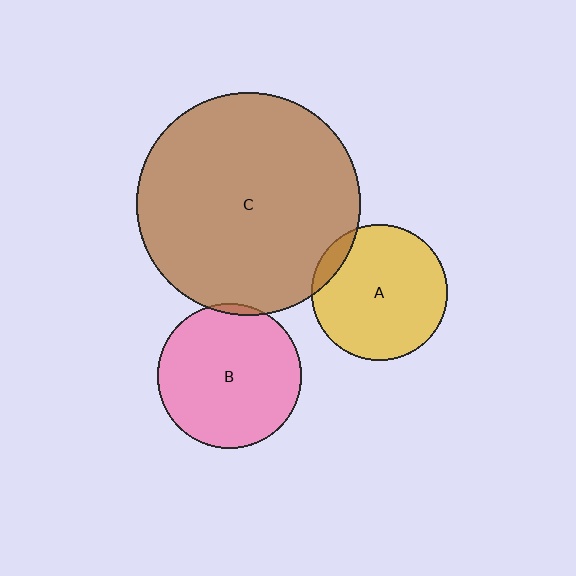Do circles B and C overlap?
Yes.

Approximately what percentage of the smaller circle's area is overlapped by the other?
Approximately 5%.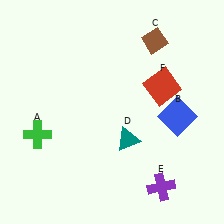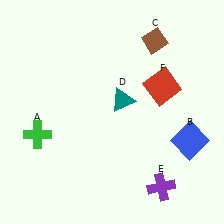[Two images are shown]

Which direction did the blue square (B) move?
The blue square (B) moved down.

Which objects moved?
The objects that moved are: the blue square (B), the teal triangle (D).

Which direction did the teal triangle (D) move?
The teal triangle (D) moved up.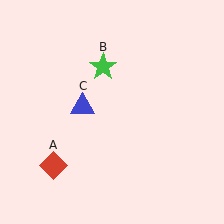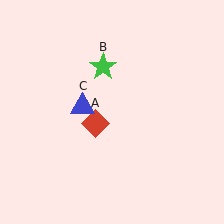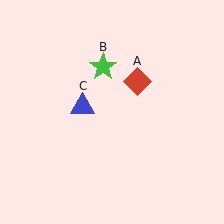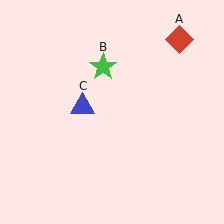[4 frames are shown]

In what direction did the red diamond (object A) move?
The red diamond (object A) moved up and to the right.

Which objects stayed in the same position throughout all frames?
Green star (object B) and blue triangle (object C) remained stationary.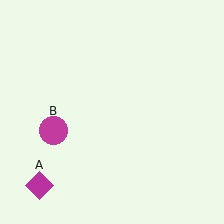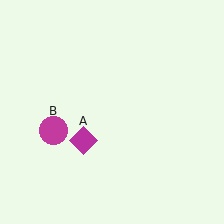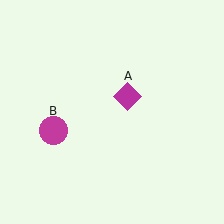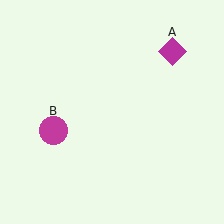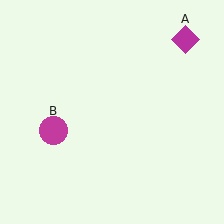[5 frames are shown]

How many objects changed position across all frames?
1 object changed position: magenta diamond (object A).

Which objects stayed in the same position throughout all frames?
Magenta circle (object B) remained stationary.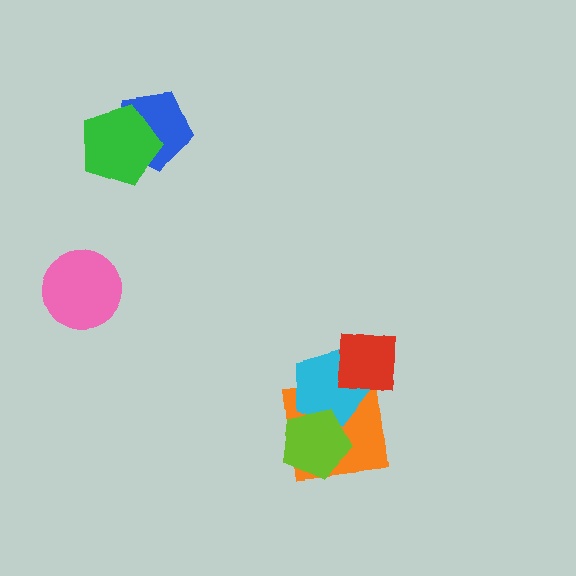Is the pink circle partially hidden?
No, no other shape covers it.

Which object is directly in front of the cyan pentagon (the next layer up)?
The red square is directly in front of the cyan pentagon.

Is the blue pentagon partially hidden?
Yes, it is partially covered by another shape.